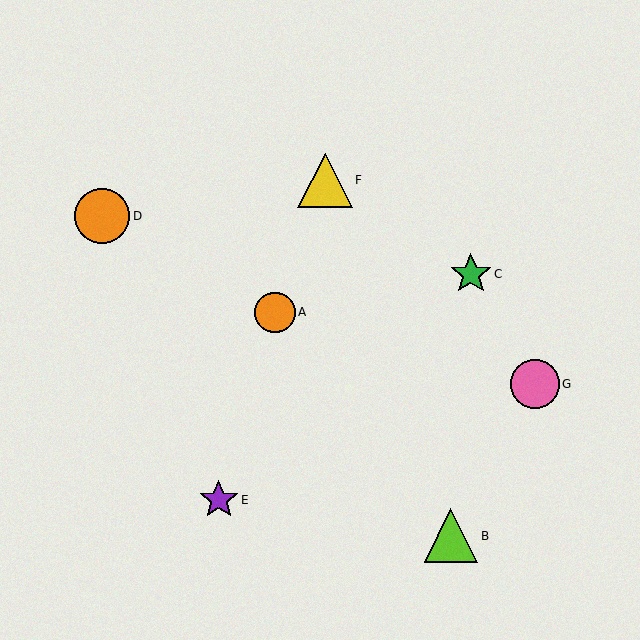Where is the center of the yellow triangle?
The center of the yellow triangle is at (325, 180).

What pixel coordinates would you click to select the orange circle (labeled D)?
Click at (102, 216) to select the orange circle D.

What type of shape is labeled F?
Shape F is a yellow triangle.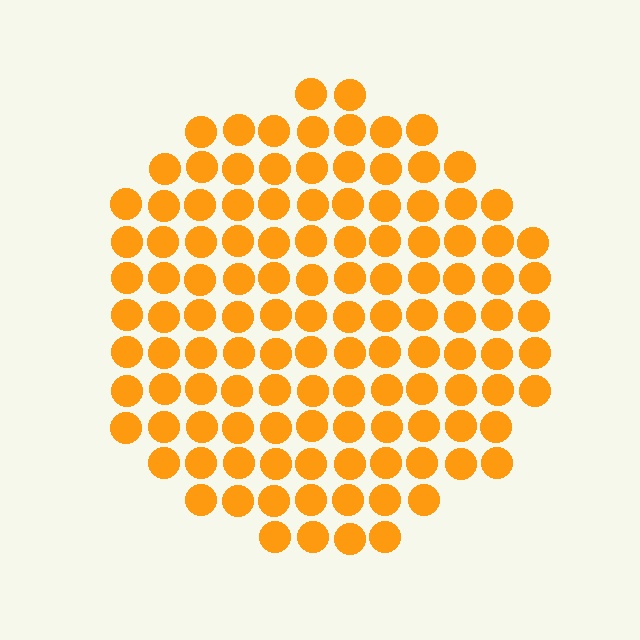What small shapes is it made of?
It is made of small circles.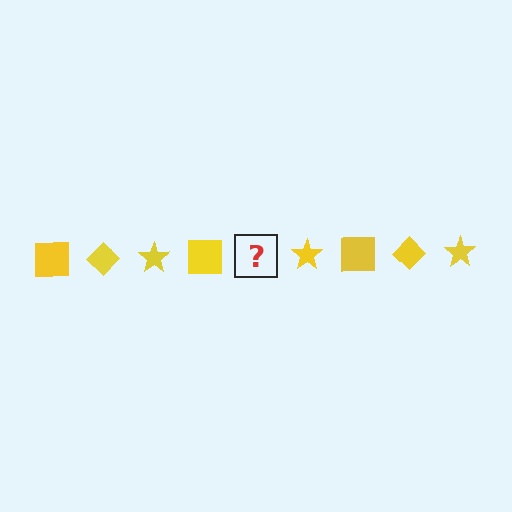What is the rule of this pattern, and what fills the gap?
The rule is that the pattern cycles through square, diamond, star shapes in yellow. The gap should be filled with a yellow diamond.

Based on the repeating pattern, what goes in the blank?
The blank should be a yellow diamond.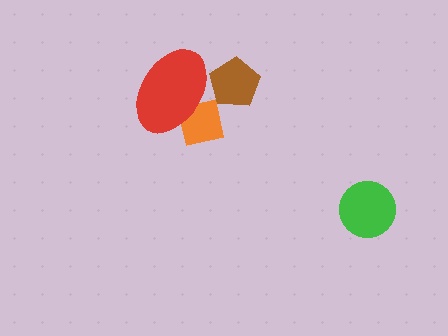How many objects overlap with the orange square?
1 object overlaps with the orange square.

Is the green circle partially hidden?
No, no other shape covers it.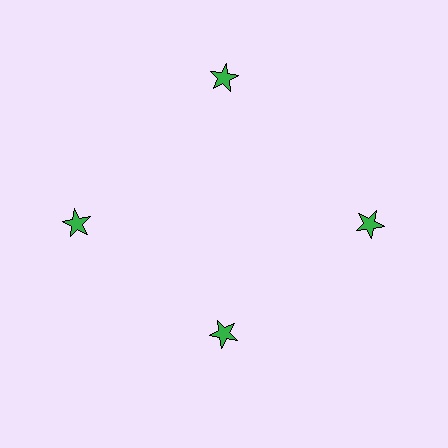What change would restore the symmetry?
The symmetry would be restored by moving it outward, back onto the ring so that all 4 stars sit at equal angles and equal distance from the center.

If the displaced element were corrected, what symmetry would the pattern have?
It would have 4-fold rotational symmetry — the pattern would map onto itself every 90 degrees.